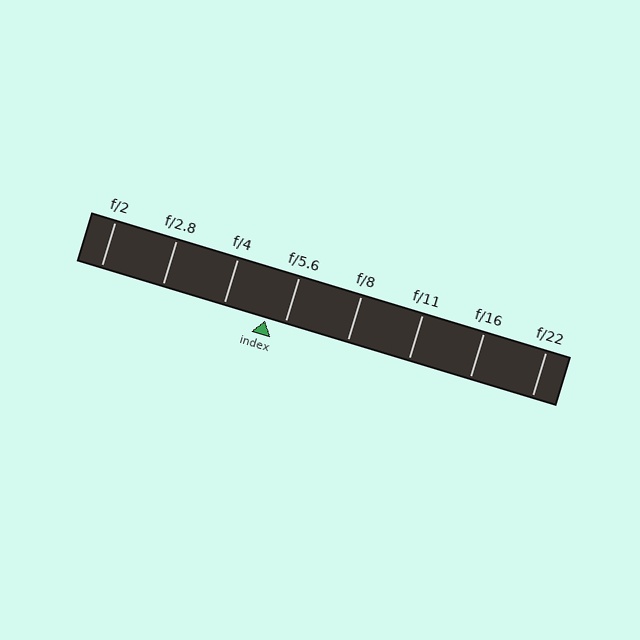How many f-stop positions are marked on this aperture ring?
There are 8 f-stop positions marked.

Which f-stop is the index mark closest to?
The index mark is closest to f/5.6.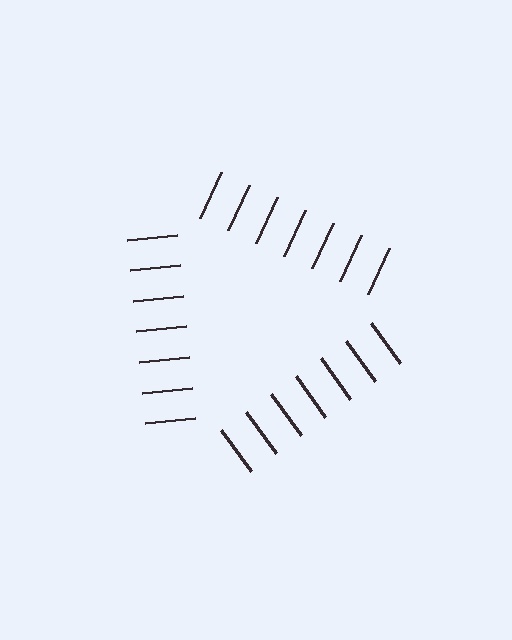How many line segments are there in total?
21 — 7 along each of the 3 edges.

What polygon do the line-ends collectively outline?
An illusory triangle — the line segments terminate on its edges but no continuous stroke is drawn.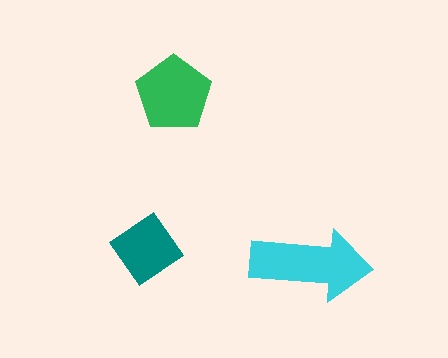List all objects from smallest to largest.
The teal diamond, the green pentagon, the cyan arrow.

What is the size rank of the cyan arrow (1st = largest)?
1st.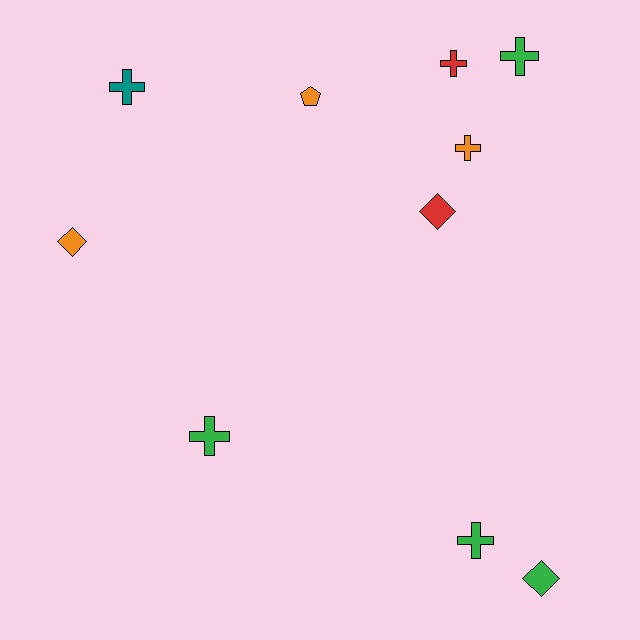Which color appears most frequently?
Green, with 4 objects.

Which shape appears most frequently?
Cross, with 6 objects.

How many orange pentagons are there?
There is 1 orange pentagon.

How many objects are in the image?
There are 10 objects.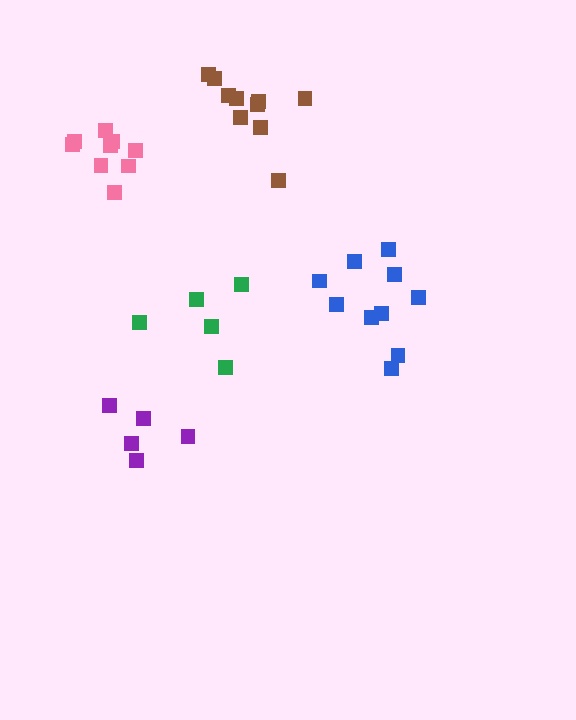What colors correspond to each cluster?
The clusters are colored: green, pink, blue, brown, purple.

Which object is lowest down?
The purple cluster is bottommost.